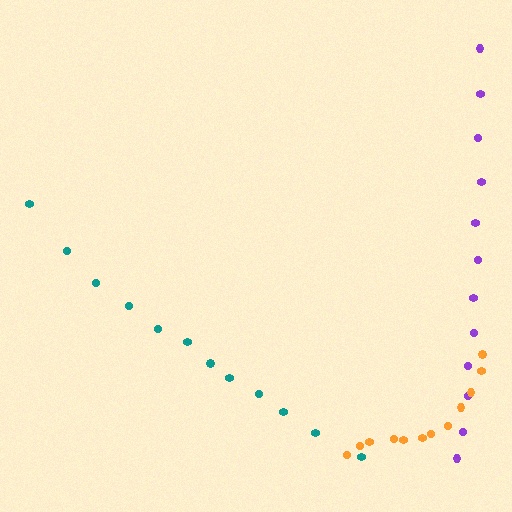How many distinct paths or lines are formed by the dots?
There are 3 distinct paths.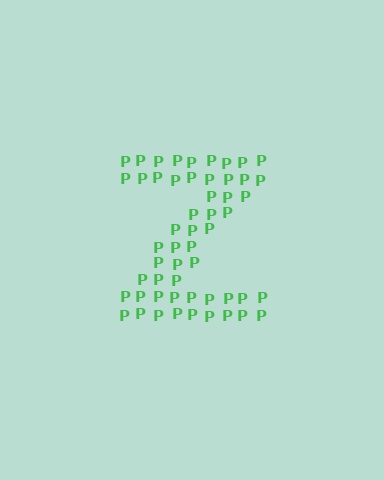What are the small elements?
The small elements are letter P's.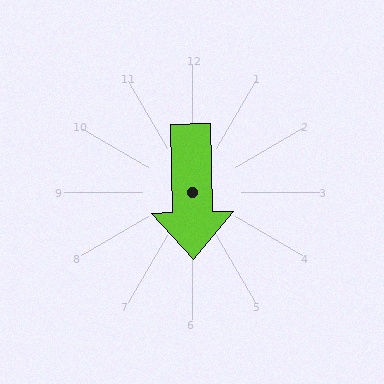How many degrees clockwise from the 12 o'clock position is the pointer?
Approximately 179 degrees.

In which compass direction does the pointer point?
South.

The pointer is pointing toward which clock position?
Roughly 6 o'clock.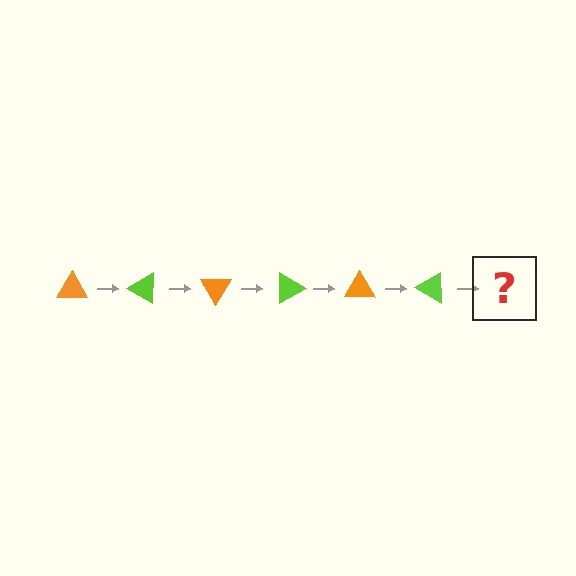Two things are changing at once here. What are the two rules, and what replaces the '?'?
The two rules are that it rotates 30 degrees each step and the color cycles through orange and lime. The '?' should be an orange triangle, rotated 180 degrees from the start.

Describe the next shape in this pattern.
It should be an orange triangle, rotated 180 degrees from the start.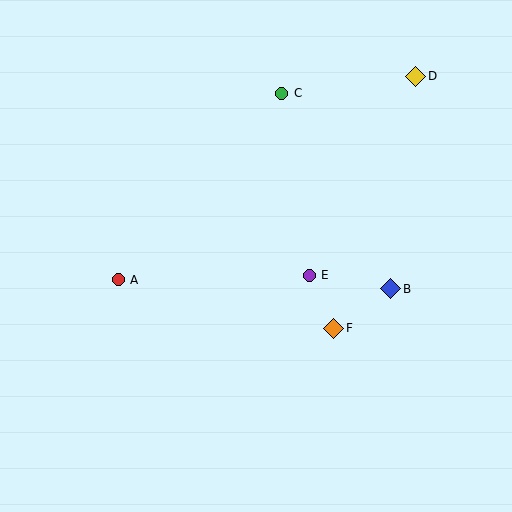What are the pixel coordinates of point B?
Point B is at (391, 289).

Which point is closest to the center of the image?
Point E at (309, 275) is closest to the center.